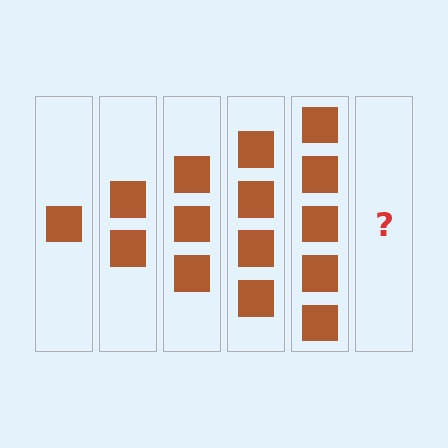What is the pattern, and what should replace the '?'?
The pattern is that each step adds one more square. The '?' should be 6 squares.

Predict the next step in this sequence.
The next step is 6 squares.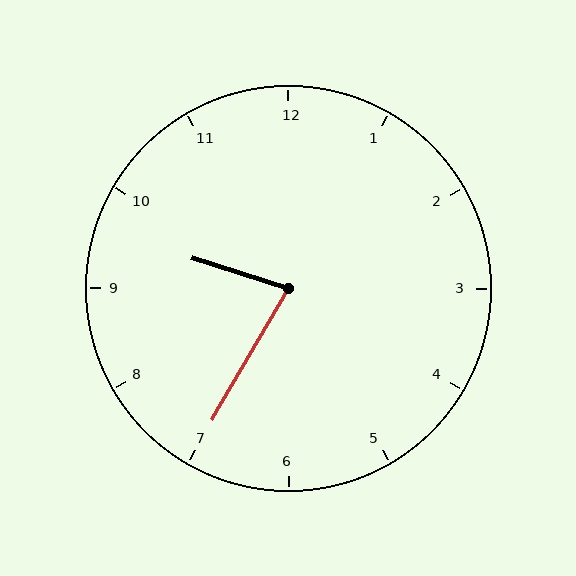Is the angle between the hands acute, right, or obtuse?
It is acute.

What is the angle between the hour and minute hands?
Approximately 78 degrees.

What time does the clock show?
9:35.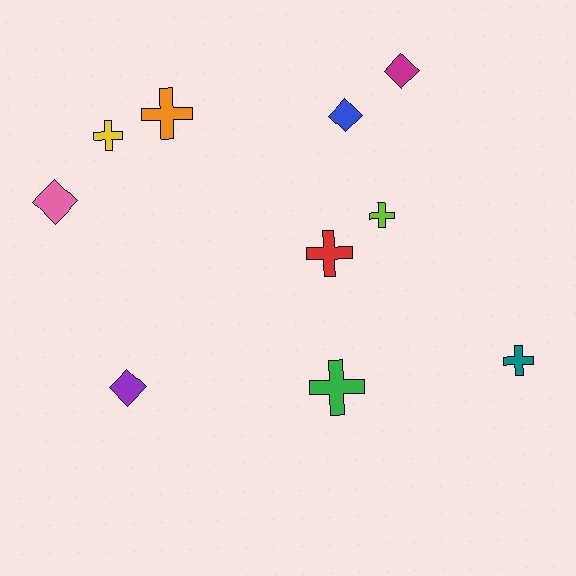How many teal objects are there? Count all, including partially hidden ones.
There is 1 teal object.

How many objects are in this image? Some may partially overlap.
There are 10 objects.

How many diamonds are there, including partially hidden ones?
There are 4 diamonds.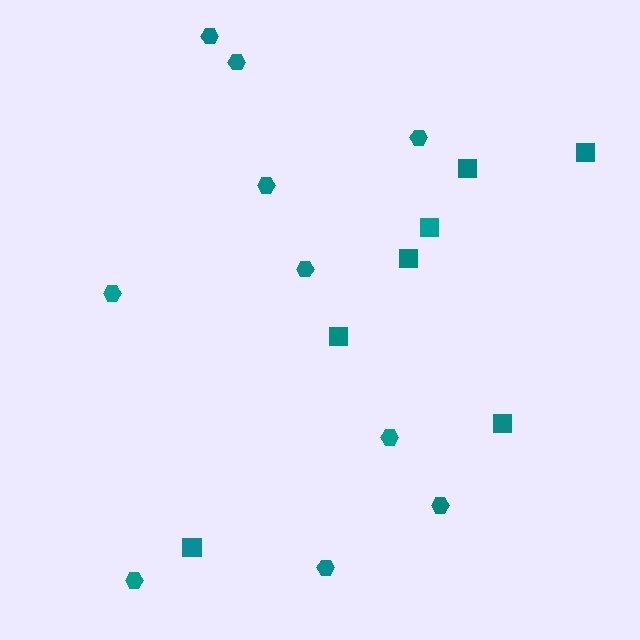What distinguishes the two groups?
There are 2 groups: one group of hexagons (10) and one group of squares (7).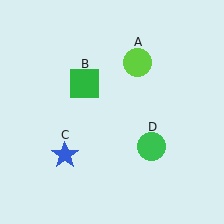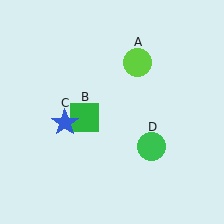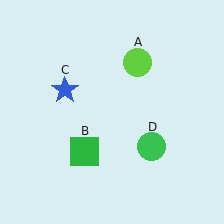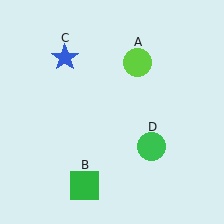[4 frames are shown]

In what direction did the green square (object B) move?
The green square (object B) moved down.